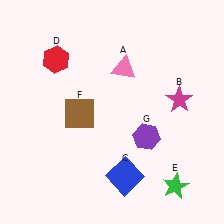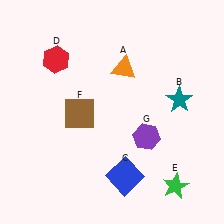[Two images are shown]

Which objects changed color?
A changed from pink to orange. B changed from magenta to teal.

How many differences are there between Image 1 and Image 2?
There are 2 differences between the two images.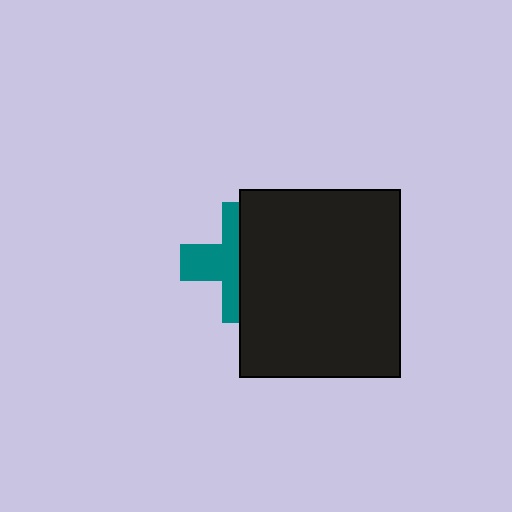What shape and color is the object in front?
The object in front is a black rectangle.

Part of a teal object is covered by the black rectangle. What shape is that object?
It is a cross.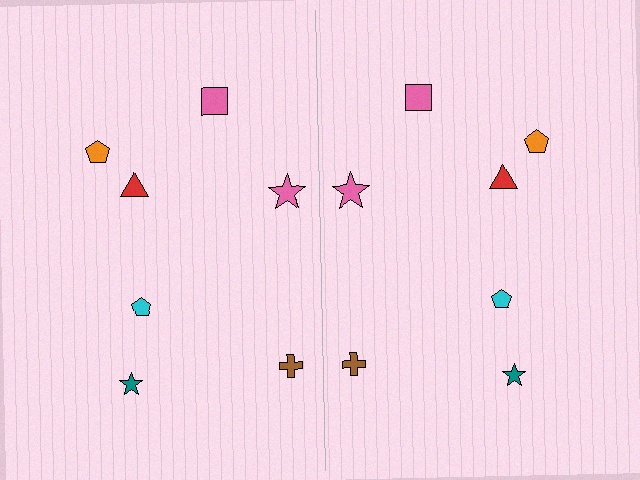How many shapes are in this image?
There are 14 shapes in this image.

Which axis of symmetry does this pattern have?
The pattern has a vertical axis of symmetry running through the center of the image.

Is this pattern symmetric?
Yes, this pattern has bilateral (reflection) symmetry.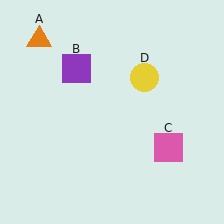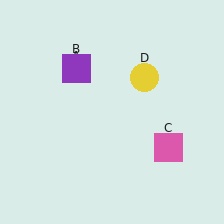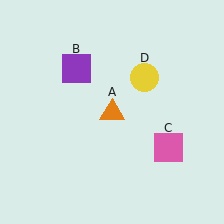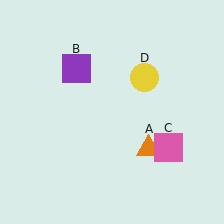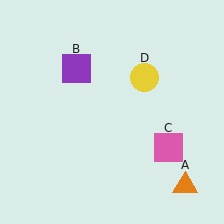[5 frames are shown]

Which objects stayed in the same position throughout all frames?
Purple square (object B) and pink square (object C) and yellow circle (object D) remained stationary.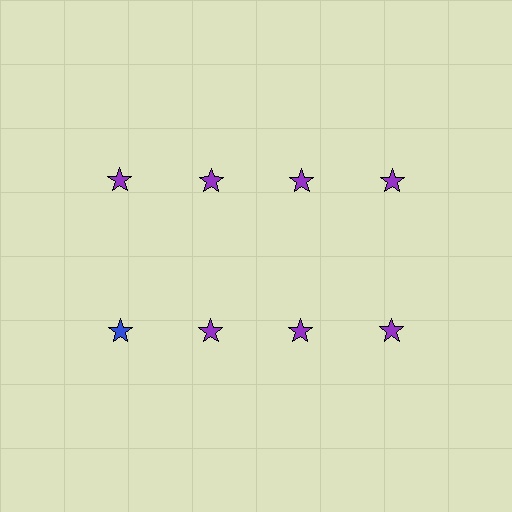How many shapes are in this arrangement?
There are 8 shapes arranged in a grid pattern.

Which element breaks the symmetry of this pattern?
The blue star in the second row, leftmost column breaks the symmetry. All other shapes are purple stars.